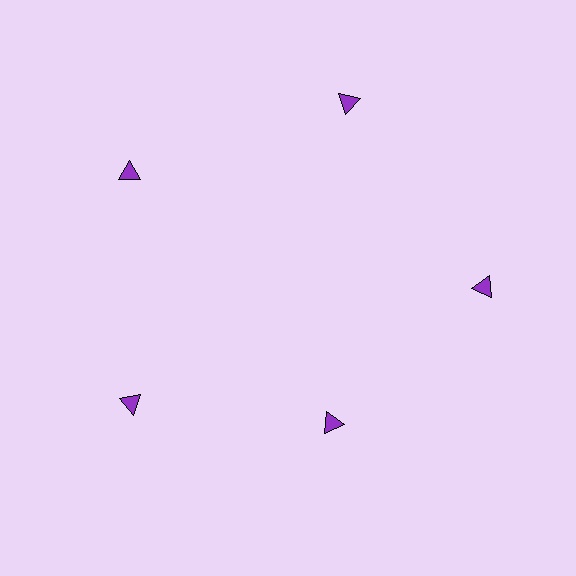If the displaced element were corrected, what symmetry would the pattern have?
It would have 5-fold rotational symmetry — the pattern would map onto itself every 72 degrees.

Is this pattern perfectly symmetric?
No. The 5 purple triangles are arranged in a ring, but one element near the 5 o'clock position is pulled inward toward the center, breaking the 5-fold rotational symmetry.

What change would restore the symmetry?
The symmetry would be restored by moving it outward, back onto the ring so that all 5 triangles sit at equal angles and equal distance from the center.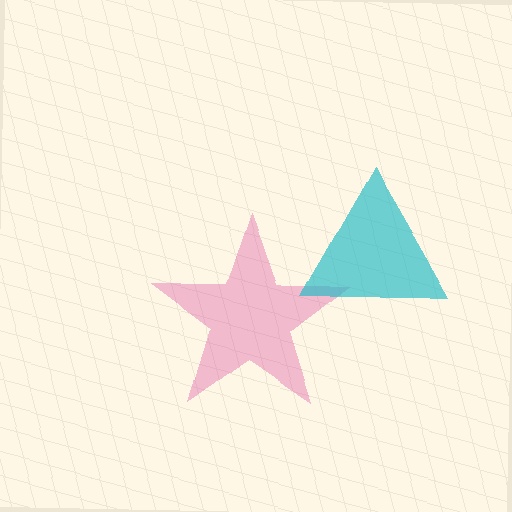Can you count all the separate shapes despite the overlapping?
Yes, there are 2 separate shapes.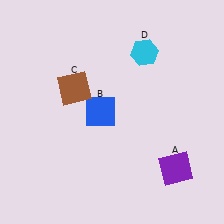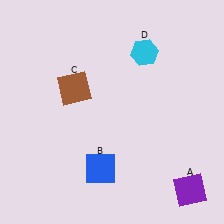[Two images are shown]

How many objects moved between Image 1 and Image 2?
2 objects moved between the two images.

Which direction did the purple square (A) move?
The purple square (A) moved down.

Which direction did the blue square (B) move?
The blue square (B) moved down.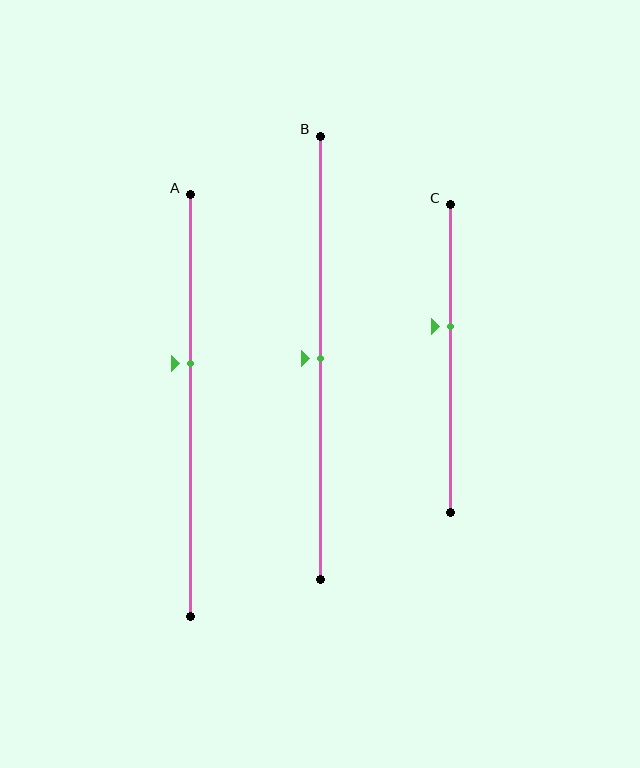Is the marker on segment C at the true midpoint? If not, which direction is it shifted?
No, the marker on segment C is shifted upward by about 10% of the segment length.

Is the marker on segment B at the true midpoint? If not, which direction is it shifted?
Yes, the marker on segment B is at the true midpoint.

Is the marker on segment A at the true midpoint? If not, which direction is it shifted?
No, the marker on segment A is shifted upward by about 10% of the segment length.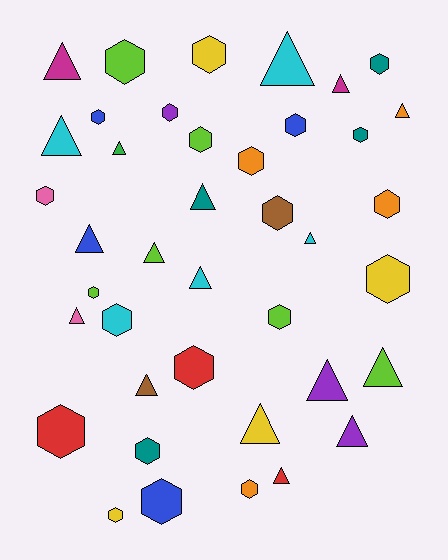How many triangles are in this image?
There are 18 triangles.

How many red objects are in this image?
There are 3 red objects.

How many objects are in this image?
There are 40 objects.